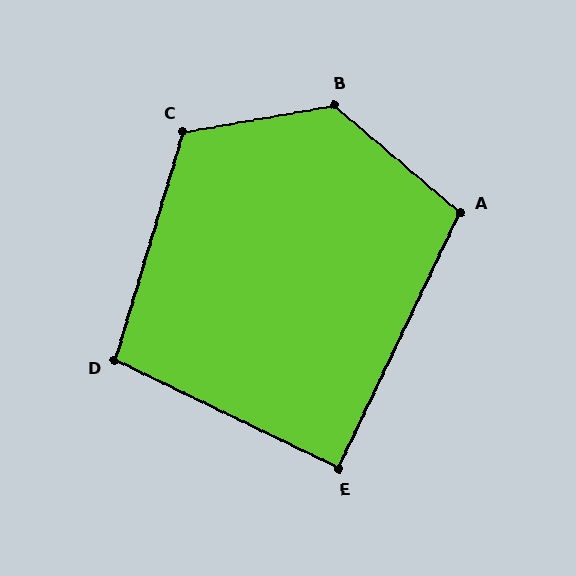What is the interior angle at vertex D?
Approximately 99 degrees (obtuse).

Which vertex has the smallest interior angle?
E, at approximately 90 degrees.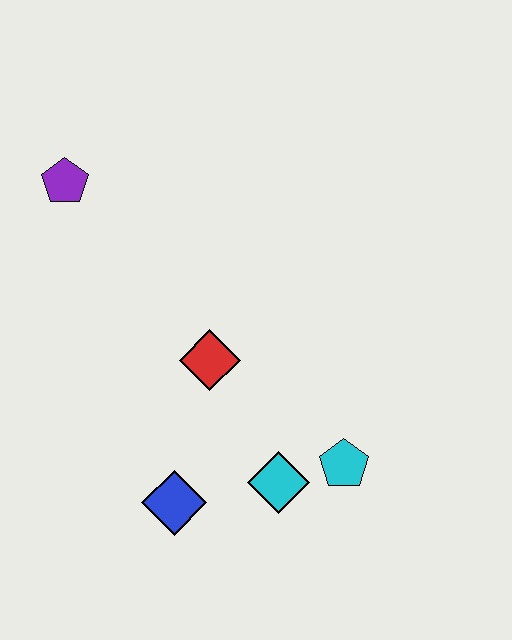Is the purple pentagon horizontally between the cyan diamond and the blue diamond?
No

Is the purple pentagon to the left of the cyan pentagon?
Yes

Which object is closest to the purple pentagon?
The red diamond is closest to the purple pentagon.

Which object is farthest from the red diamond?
The purple pentagon is farthest from the red diamond.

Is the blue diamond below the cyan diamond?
Yes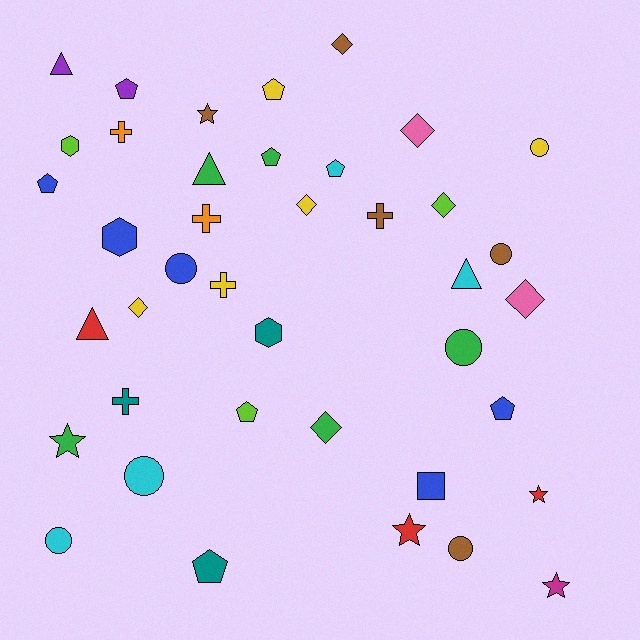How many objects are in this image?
There are 40 objects.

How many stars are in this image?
There are 5 stars.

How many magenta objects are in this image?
There is 1 magenta object.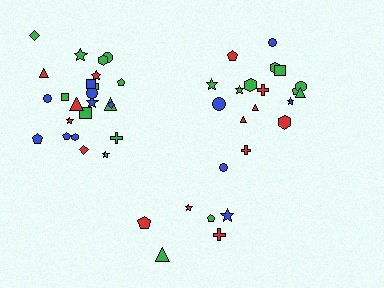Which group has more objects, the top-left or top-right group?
The top-left group.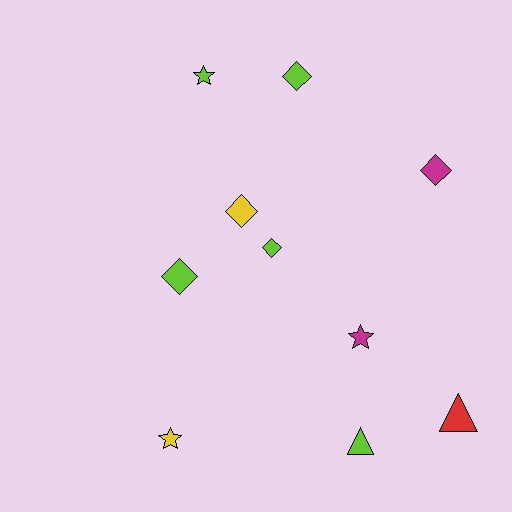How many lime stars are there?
There is 1 lime star.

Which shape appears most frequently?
Diamond, with 5 objects.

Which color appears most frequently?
Lime, with 5 objects.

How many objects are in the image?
There are 10 objects.